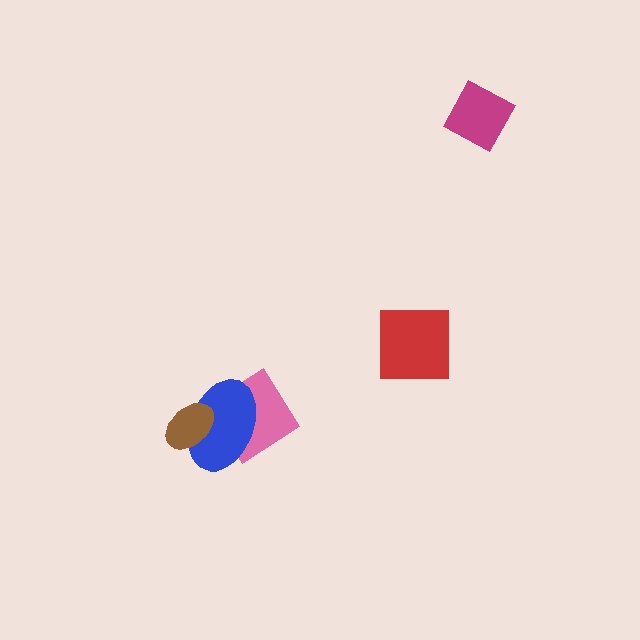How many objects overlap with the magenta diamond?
0 objects overlap with the magenta diamond.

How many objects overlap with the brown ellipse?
2 objects overlap with the brown ellipse.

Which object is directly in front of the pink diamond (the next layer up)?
The blue ellipse is directly in front of the pink diamond.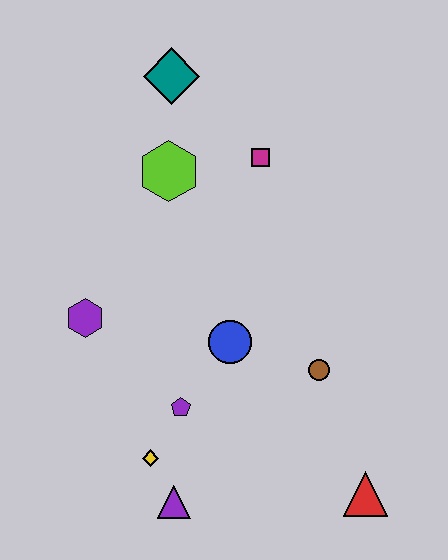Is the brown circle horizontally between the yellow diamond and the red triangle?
Yes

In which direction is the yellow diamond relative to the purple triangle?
The yellow diamond is above the purple triangle.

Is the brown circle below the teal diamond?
Yes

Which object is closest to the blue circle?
The purple pentagon is closest to the blue circle.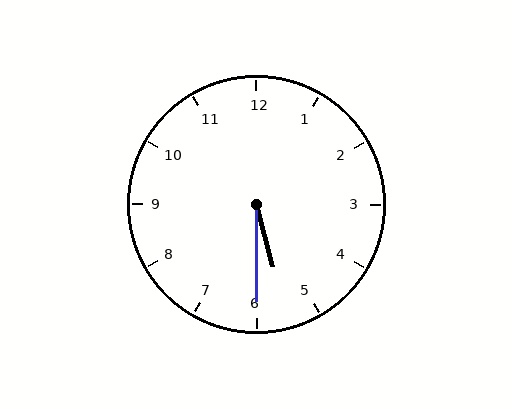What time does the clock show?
5:30.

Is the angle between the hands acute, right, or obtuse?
It is acute.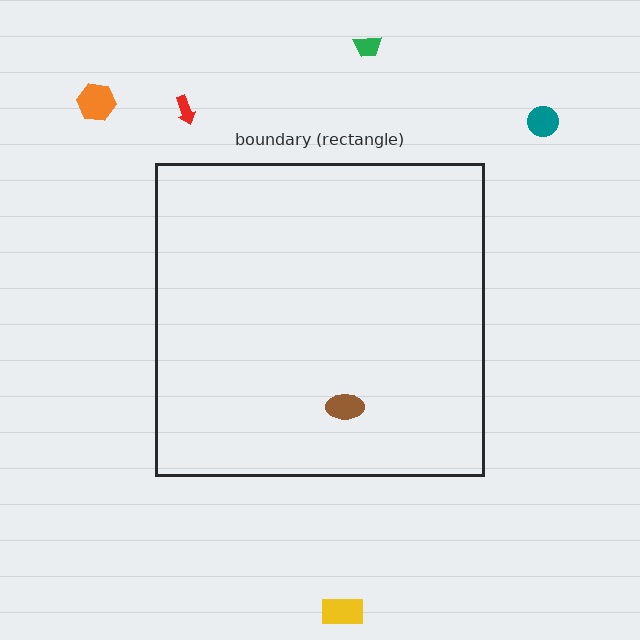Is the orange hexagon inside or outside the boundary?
Outside.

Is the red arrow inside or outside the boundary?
Outside.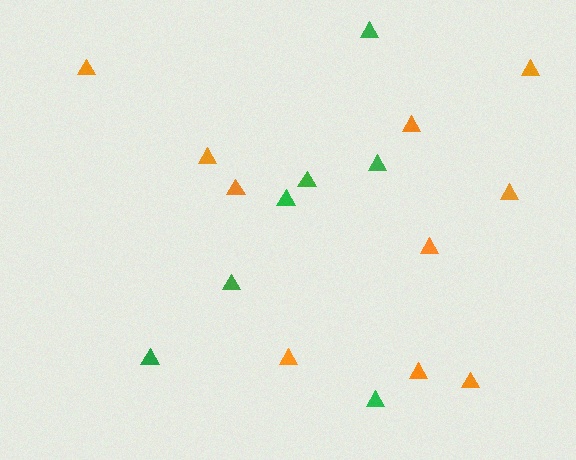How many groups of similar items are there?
There are 2 groups: one group of green triangles (7) and one group of orange triangles (10).